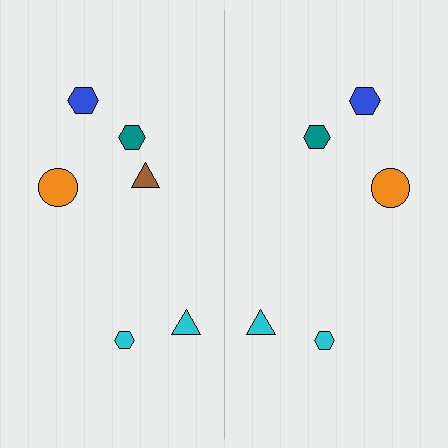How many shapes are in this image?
There are 11 shapes in this image.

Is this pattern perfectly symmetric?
No, the pattern is not perfectly symmetric. A brown triangle is missing from the right side.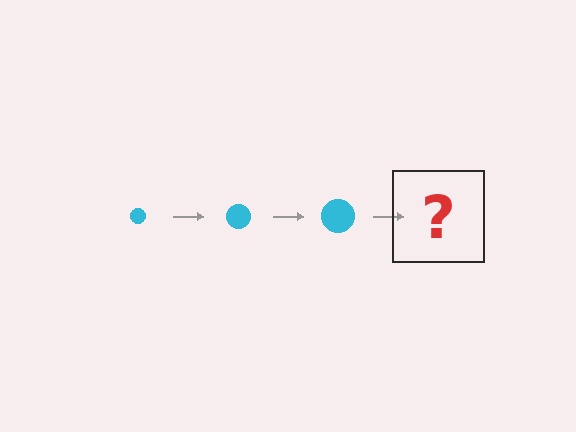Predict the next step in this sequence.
The next step is a cyan circle, larger than the previous one.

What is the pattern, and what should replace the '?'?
The pattern is that the circle gets progressively larger each step. The '?' should be a cyan circle, larger than the previous one.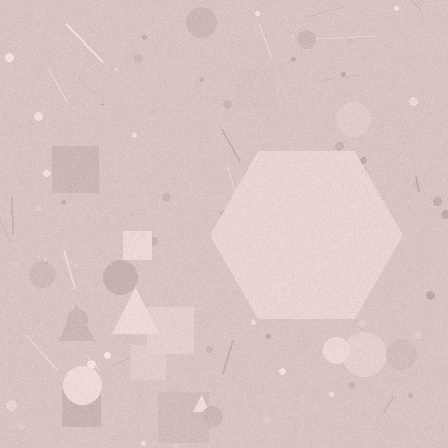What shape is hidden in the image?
A hexagon is hidden in the image.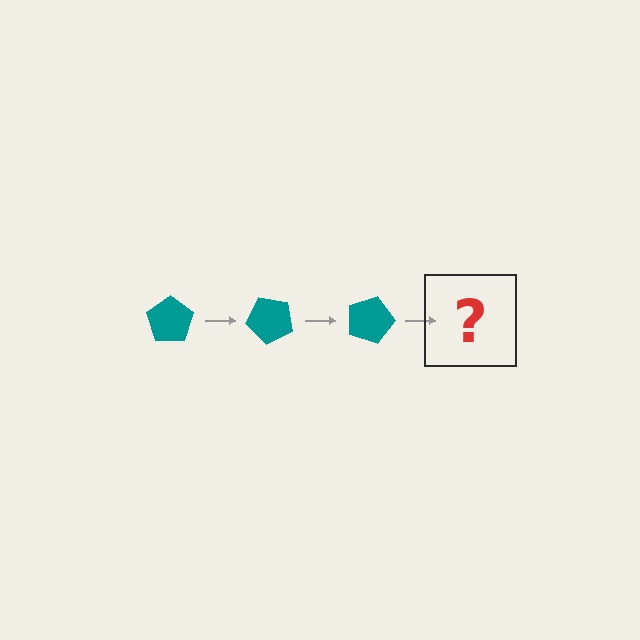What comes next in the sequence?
The next element should be a teal pentagon rotated 135 degrees.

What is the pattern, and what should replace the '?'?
The pattern is that the pentagon rotates 45 degrees each step. The '?' should be a teal pentagon rotated 135 degrees.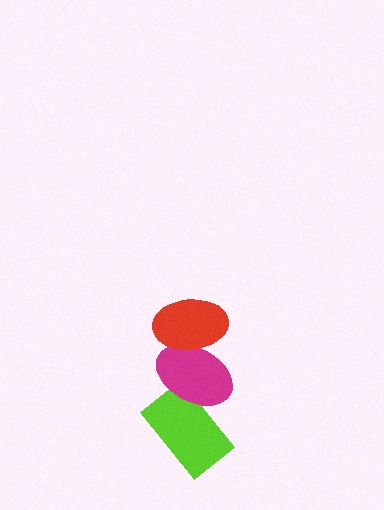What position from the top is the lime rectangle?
The lime rectangle is 3rd from the top.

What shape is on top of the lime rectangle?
The magenta ellipse is on top of the lime rectangle.